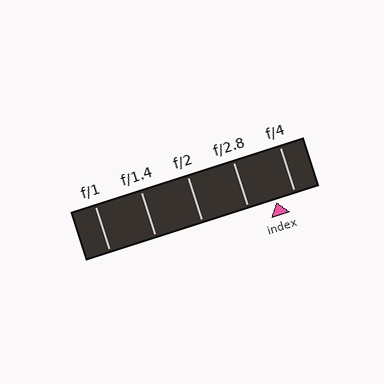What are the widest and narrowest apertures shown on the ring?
The widest aperture shown is f/1 and the narrowest is f/4.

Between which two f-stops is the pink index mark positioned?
The index mark is between f/2.8 and f/4.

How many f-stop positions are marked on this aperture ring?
There are 5 f-stop positions marked.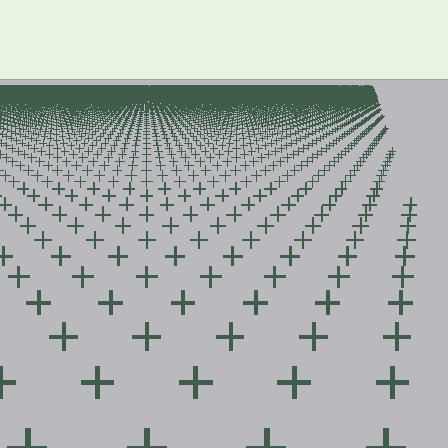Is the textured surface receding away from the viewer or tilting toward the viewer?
The surface is receding away from the viewer. Texture elements get smaller and denser toward the top.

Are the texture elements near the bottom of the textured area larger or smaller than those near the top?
Larger. Near the bottom, elements are closer to the viewer and appear at a bigger on-screen size.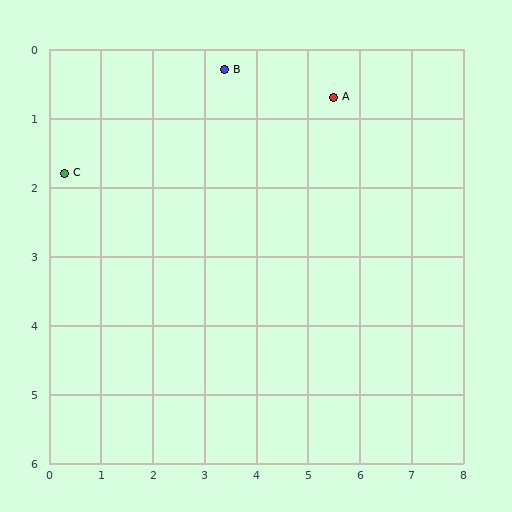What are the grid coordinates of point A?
Point A is at approximately (5.5, 0.7).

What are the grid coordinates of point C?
Point C is at approximately (0.3, 1.8).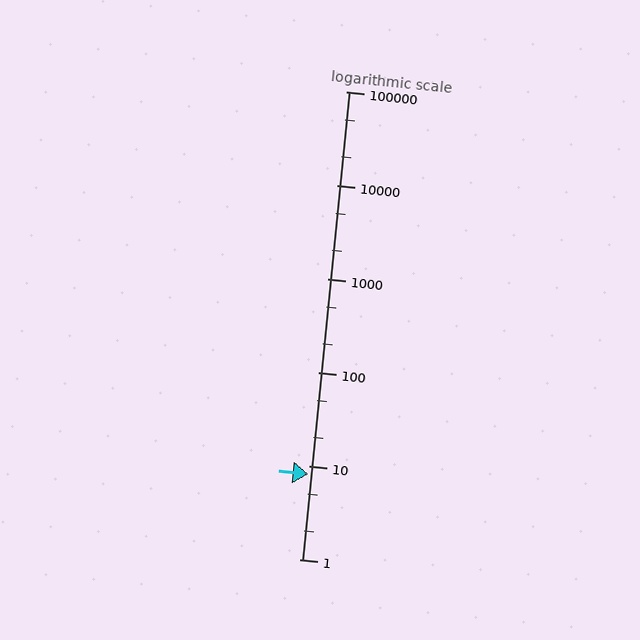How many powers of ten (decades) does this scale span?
The scale spans 5 decades, from 1 to 100000.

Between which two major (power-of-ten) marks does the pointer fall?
The pointer is between 1 and 10.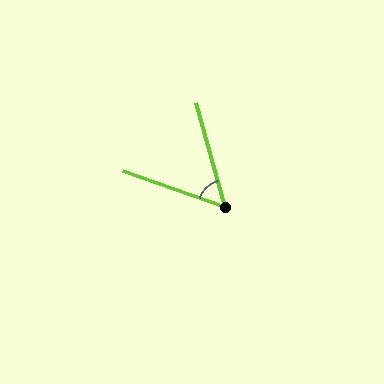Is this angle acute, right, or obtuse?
It is acute.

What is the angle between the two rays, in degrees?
Approximately 55 degrees.